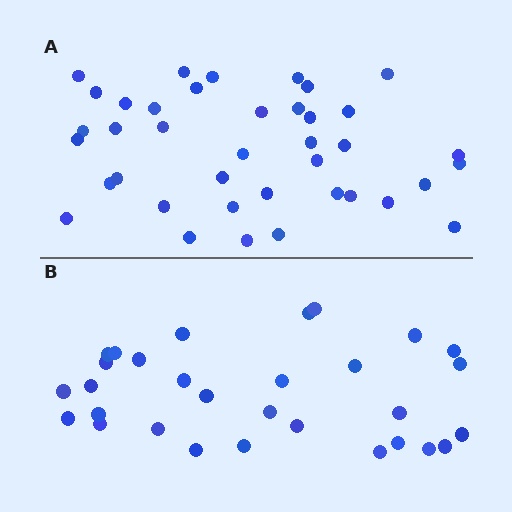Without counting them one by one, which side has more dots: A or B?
Region A (the top region) has more dots.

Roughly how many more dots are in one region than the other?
Region A has roughly 8 or so more dots than region B.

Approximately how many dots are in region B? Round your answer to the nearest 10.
About 30 dots.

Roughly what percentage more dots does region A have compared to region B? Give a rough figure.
About 30% more.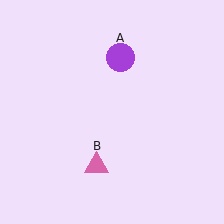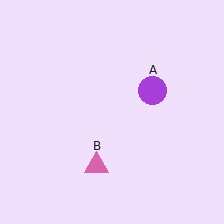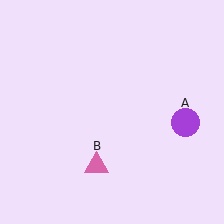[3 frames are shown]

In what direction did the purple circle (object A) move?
The purple circle (object A) moved down and to the right.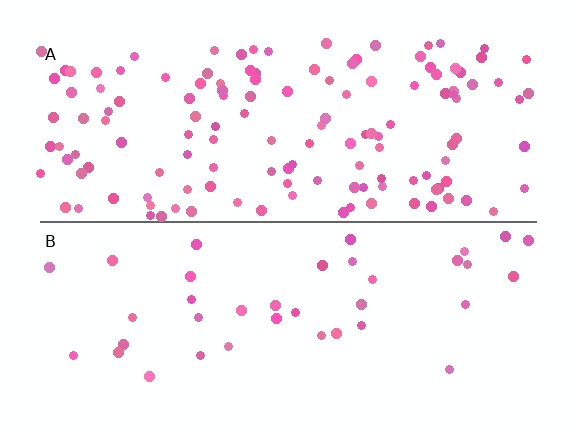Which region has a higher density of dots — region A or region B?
A (the top).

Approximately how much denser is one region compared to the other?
Approximately 3.5× — region A over region B.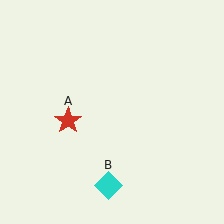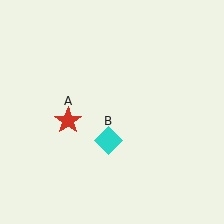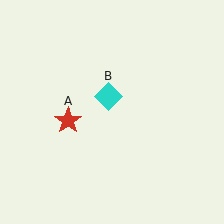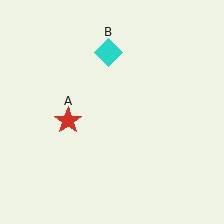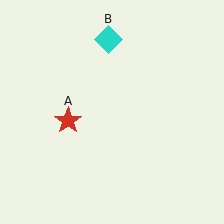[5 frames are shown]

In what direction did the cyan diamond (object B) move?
The cyan diamond (object B) moved up.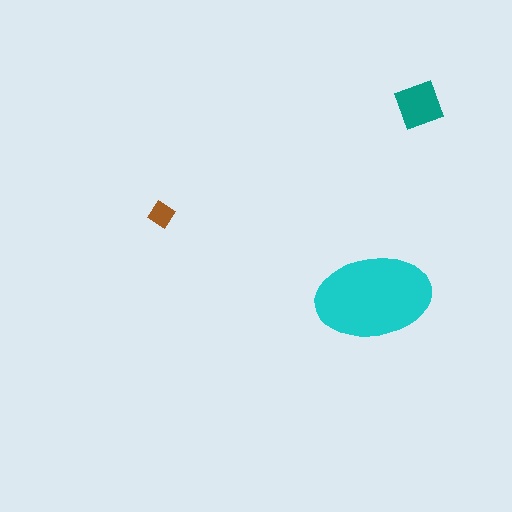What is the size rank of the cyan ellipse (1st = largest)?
1st.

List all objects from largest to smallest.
The cyan ellipse, the teal square, the brown diamond.